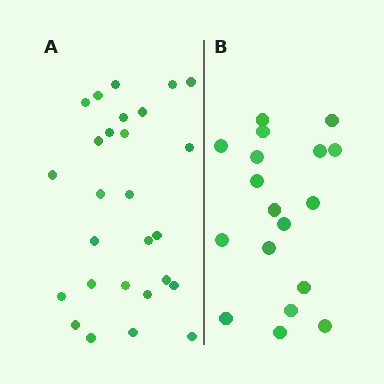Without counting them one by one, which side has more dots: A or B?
Region A (the left region) has more dots.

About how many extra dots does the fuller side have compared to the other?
Region A has roughly 8 or so more dots than region B.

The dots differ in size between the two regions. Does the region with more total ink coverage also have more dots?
No. Region B has more total ink coverage because its dots are larger, but region A actually contains more individual dots. Total area can be misleading — the number of items is what matters here.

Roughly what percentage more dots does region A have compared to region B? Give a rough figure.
About 50% more.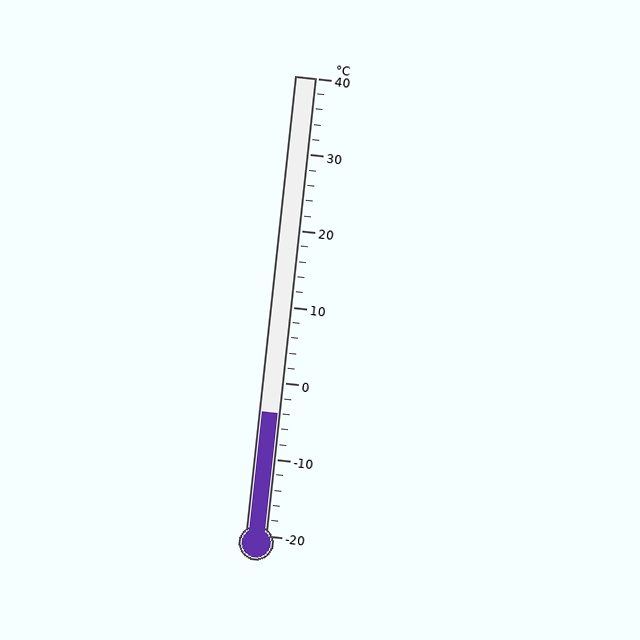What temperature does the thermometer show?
The thermometer shows approximately -4°C.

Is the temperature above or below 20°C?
The temperature is below 20°C.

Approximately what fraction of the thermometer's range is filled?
The thermometer is filled to approximately 25% of its range.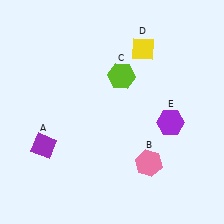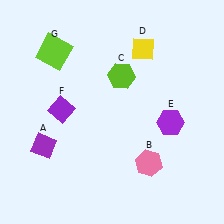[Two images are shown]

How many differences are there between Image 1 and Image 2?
There are 2 differences between the two images.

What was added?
A purple diamond (F), a lime square (G) were added in Image 2.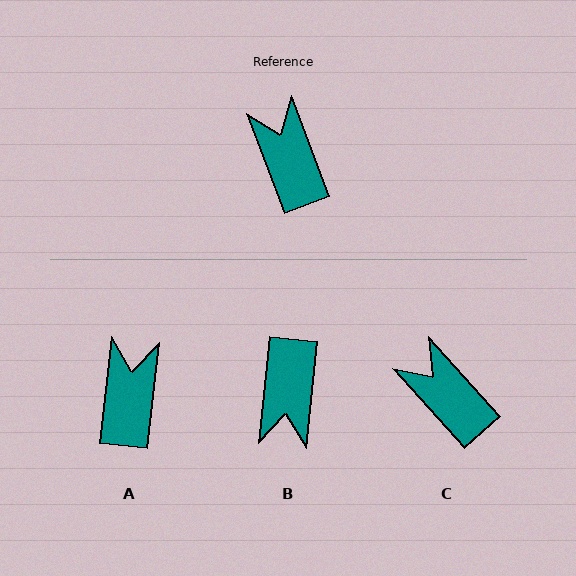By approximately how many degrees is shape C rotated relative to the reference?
Approximately 21 degrees counter-clockwise.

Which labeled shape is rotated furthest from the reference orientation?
B, about 154 degrees away.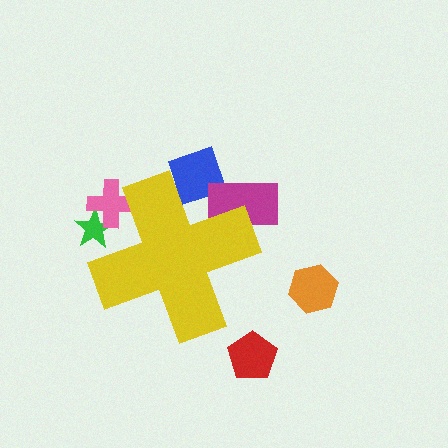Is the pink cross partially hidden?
Yes, the pink cross is partially hidden behind the yellow cross.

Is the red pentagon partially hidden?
No, the red pentagon is fully visible.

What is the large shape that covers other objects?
A yellow cross.